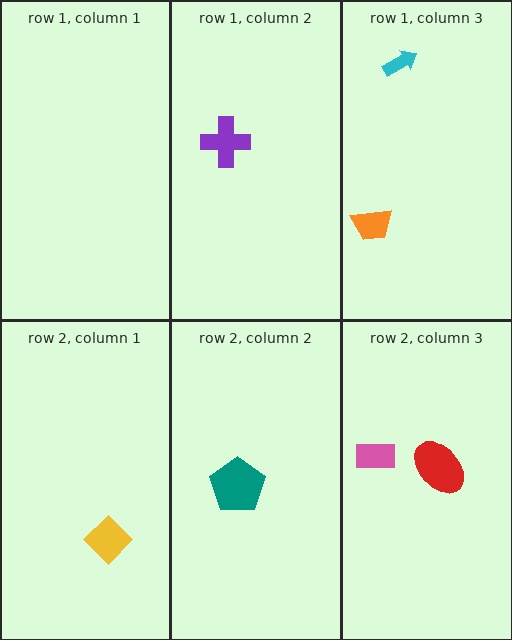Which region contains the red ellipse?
The row 2, column 3 region.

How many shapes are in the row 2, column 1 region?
1.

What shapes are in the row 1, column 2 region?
The purple cross.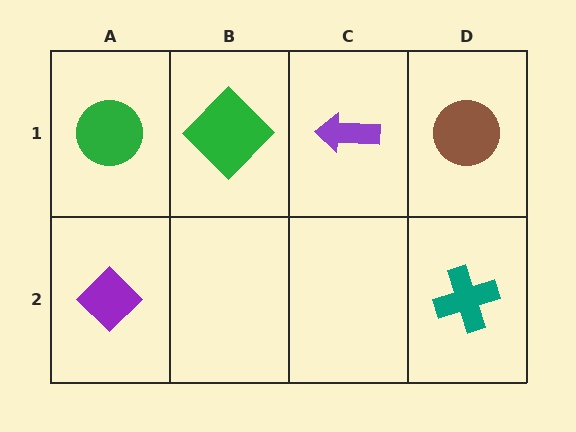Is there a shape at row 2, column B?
No, that cell is empty.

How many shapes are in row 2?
2 shapes.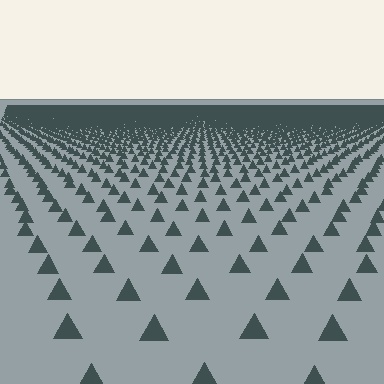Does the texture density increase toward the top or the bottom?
Density increases toward the top.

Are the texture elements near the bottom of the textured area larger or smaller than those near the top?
Larger. Near the bottom, elements are closer to the viewer and appear at a bigger on-screen size.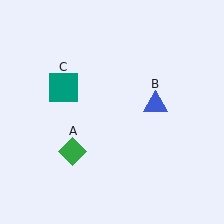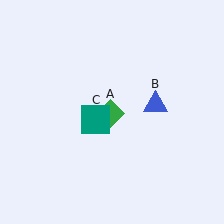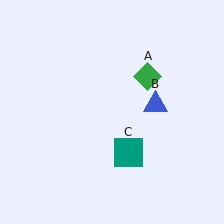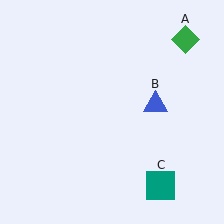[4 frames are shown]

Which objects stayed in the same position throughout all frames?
Blue triangle (object B) remained stationary.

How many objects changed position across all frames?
2 objects changed position: green diamond (object A), teal square (object C).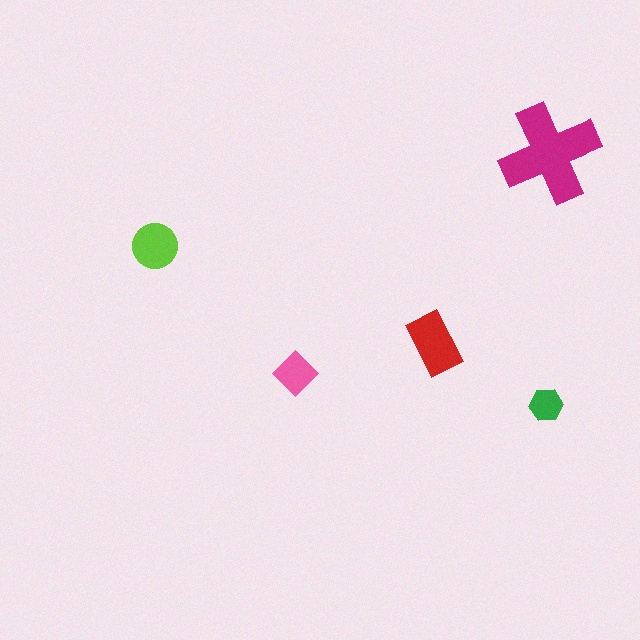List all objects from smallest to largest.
The green hexagon, the pink diamond, the lime circle, the red rectangle, the magenta cross.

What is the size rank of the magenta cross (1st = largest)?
1st.